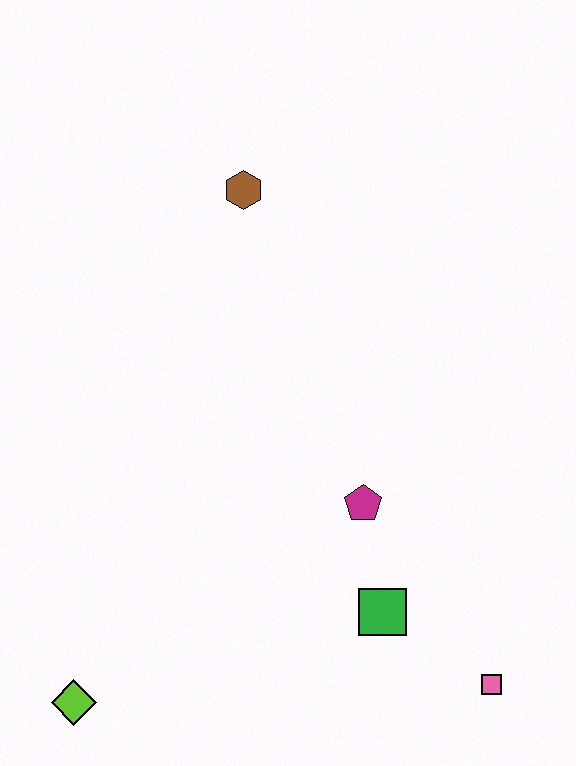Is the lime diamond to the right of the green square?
No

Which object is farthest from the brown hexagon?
The pink square is farthest from the brown hexagon.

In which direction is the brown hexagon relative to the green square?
The brown hexagon is above the green square.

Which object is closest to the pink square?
The green square is closest to the pink square.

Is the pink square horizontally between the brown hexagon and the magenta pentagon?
No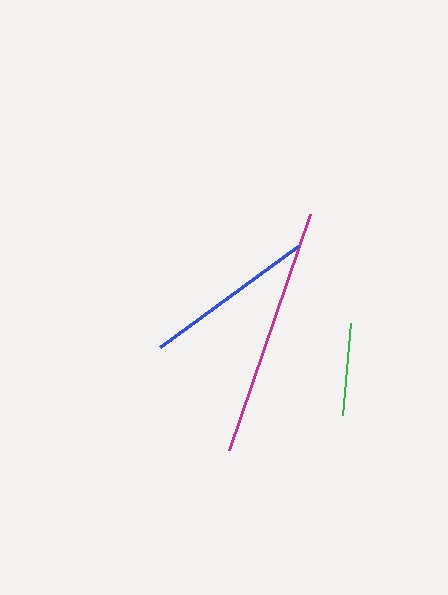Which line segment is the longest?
The magenta line is the longest at approximately 249 pixels.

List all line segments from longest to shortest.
From longest to shortest: magenta, blue, green.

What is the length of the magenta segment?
The magenta segment is approximately 249 pixels long.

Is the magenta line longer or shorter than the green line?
The magenta line is longer than the green line.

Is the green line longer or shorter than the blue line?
The blue line is longer than the green line.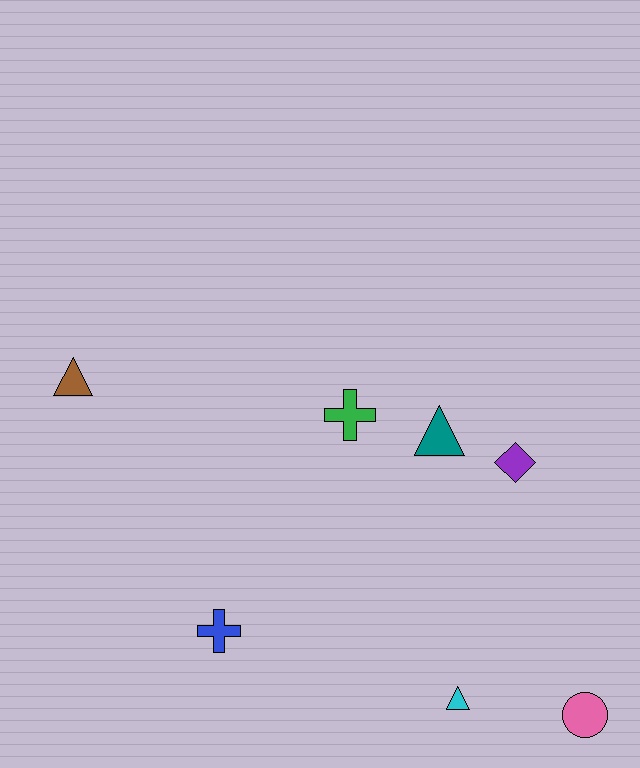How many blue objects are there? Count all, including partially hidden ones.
There is 1 blue object.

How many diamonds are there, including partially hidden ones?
There is 1 diamond.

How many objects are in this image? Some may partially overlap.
There are 7 objects.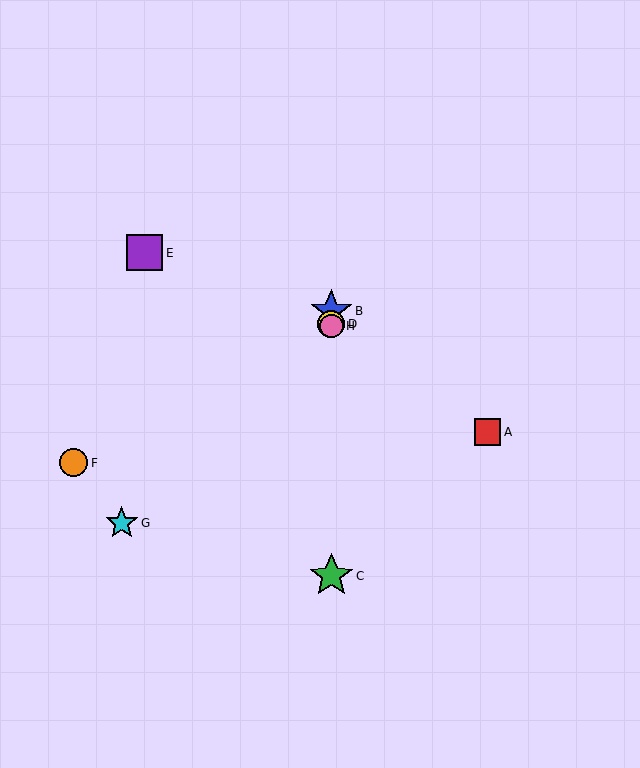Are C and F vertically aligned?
No, C is at x≈331 and F is at x≈74.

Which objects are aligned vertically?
Objects B, C, D, H are aligned vertically.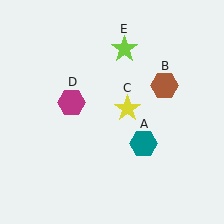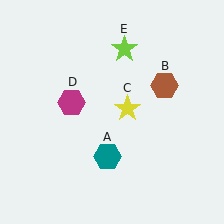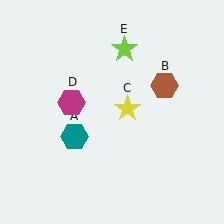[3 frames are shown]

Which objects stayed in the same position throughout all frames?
Brown hexagon (object B) and yellow star (object C) and magenta hexagon (object D) and lime star (object E) remained stationary.